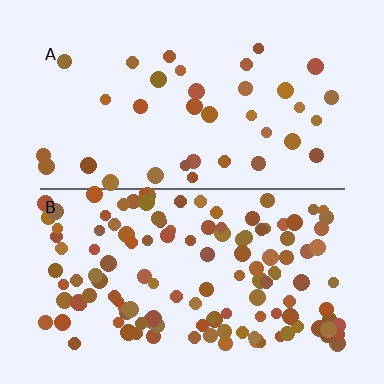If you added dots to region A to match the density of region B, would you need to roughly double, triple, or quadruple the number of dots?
Approximately quadruple.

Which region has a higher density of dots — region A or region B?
B (the bottom).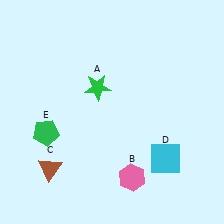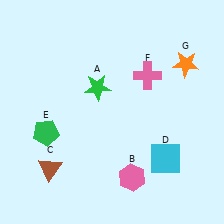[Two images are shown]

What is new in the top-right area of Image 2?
An orange star (G) was added in the top-right area of Image 2.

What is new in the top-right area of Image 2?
A pink cross (F) was added in the top-right area of Image 2.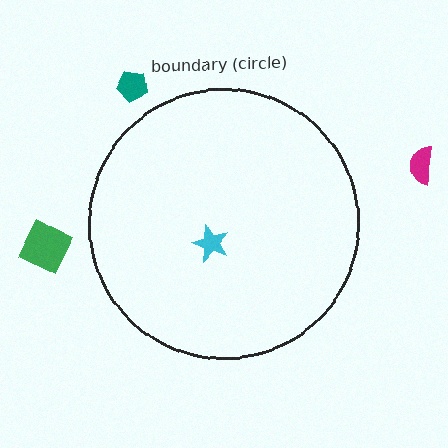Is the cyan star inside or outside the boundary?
Inside.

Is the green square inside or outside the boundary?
Outside.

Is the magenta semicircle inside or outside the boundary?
Outside.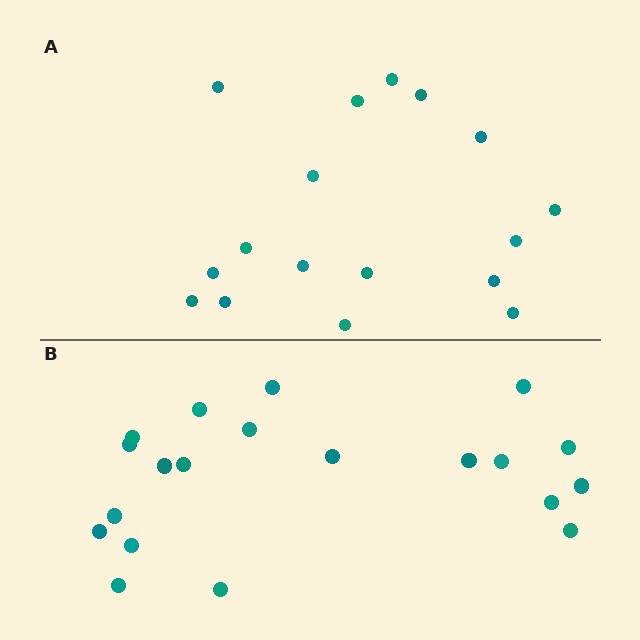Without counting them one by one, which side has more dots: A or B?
Region B (the bottom region) has more dots.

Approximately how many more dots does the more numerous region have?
Region B has just a few more — roughly 2 or 3 more dots than region A.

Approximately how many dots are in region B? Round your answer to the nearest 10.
About 20 dots.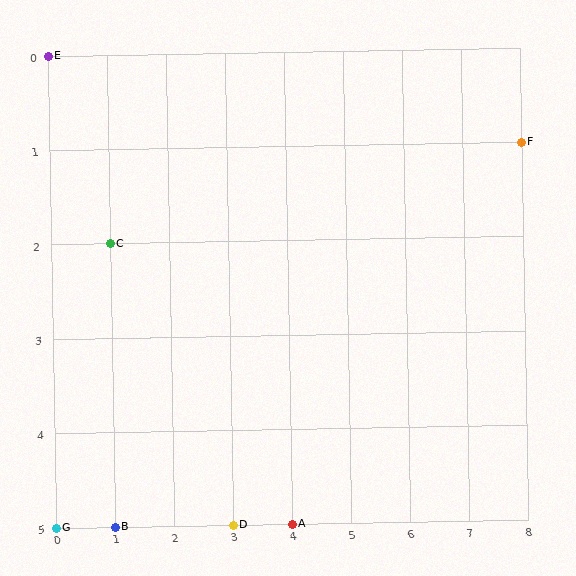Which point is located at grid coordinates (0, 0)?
Point E is at (0, 0).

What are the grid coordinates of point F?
Point F is at grid coordinates (8, 1).